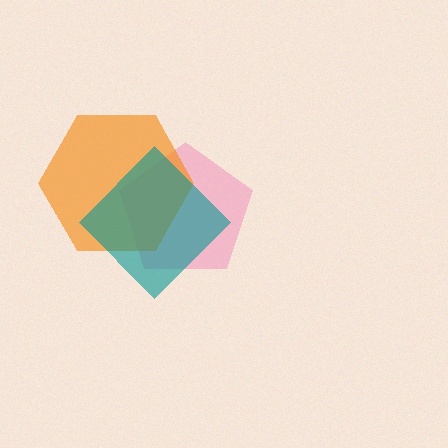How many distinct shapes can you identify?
There are 3 distinct shapes: a pink pentagon, an orange hexagon, a teal diamond.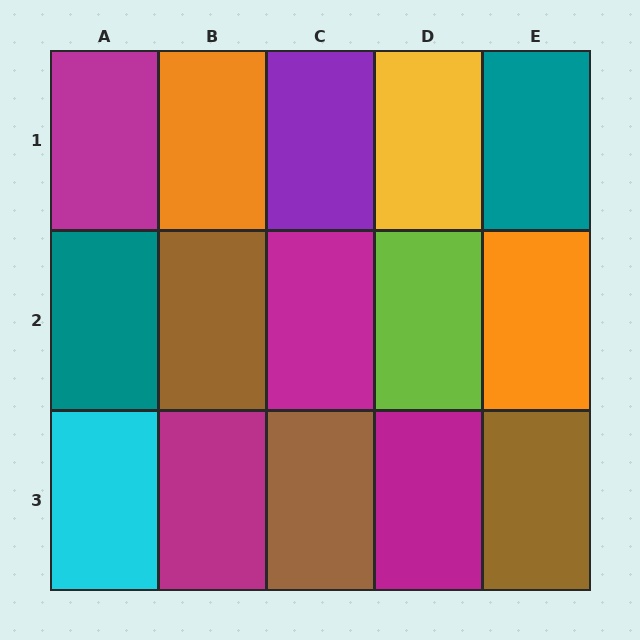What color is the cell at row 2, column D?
Lime.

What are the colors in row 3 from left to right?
Cyan, magenta, brown, magenta, brown.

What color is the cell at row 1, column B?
Orange.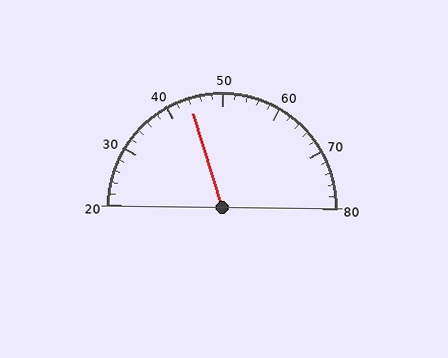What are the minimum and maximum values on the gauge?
The gauge ranges from 20 to 80.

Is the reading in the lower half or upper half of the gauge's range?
The reading is in the lower half of the range (20 to 80).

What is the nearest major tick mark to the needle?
The nearest major tick mark is 40.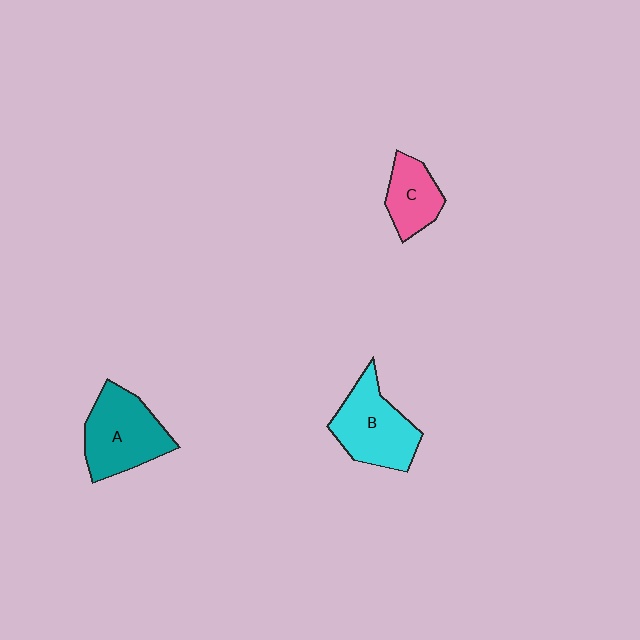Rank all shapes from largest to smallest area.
From largest to smallest: A (teal), B (cyan), C (pink).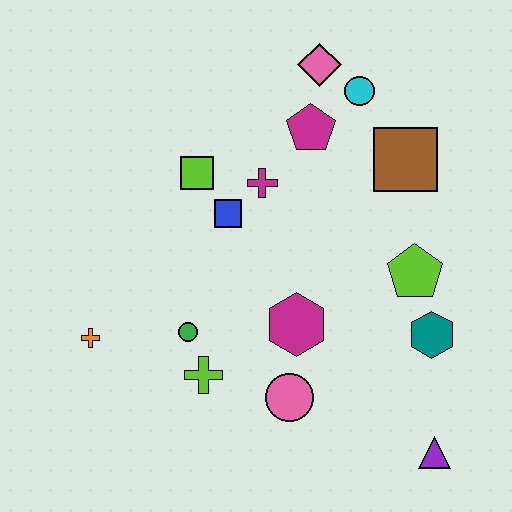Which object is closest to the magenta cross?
The blue square is closest to the magenta cross.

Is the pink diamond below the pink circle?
No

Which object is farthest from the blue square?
The purple triangle is farthest from the blue square.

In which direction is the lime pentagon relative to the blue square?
The lime pentagon is to the right of the blue square.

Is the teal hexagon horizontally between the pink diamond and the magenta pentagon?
No